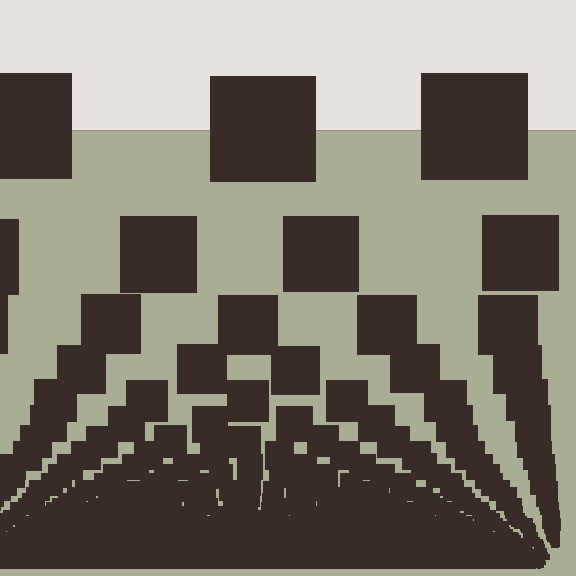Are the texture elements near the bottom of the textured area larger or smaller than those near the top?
Smaller. The gradient is inverted — elements near the bottom are smaller and denser.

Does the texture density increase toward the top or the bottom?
Density increases toward the bottom.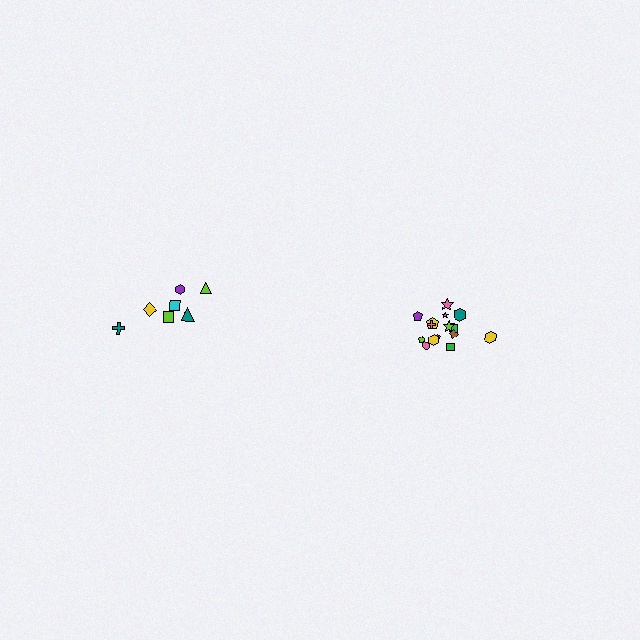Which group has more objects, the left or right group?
The right group.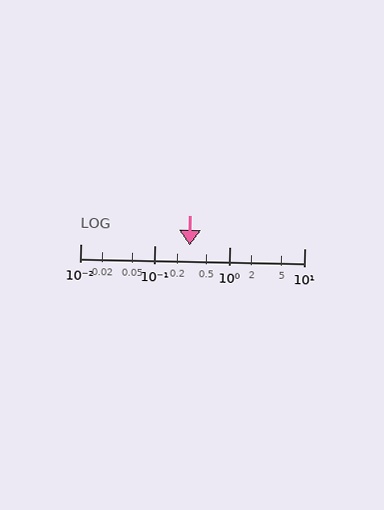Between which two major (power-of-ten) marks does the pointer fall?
The pointer is between 0.1 and 1.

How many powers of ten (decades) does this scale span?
The scale spans 3 decades, from 0.01 to 10.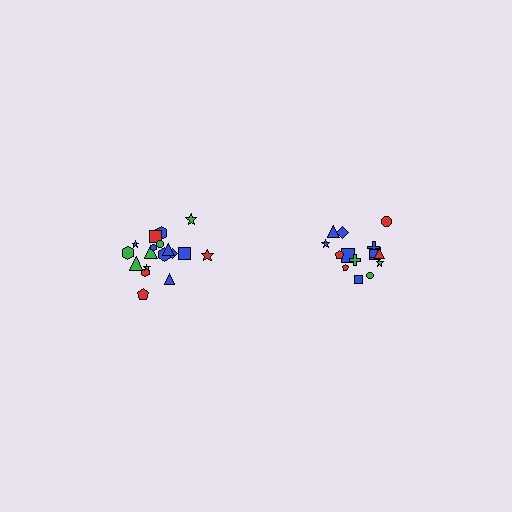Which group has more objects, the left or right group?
The left group.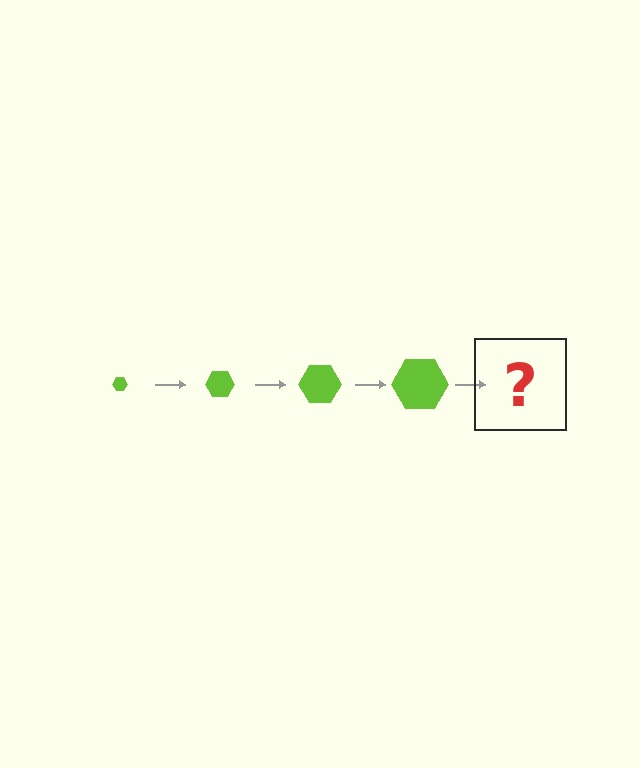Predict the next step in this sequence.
The next step is a lime hexagon, larger than the previous one.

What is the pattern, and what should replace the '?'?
The pattern is that the hexagon gets progressively larger each step. The '?' should be a lime hexagon, larger than the previous one.